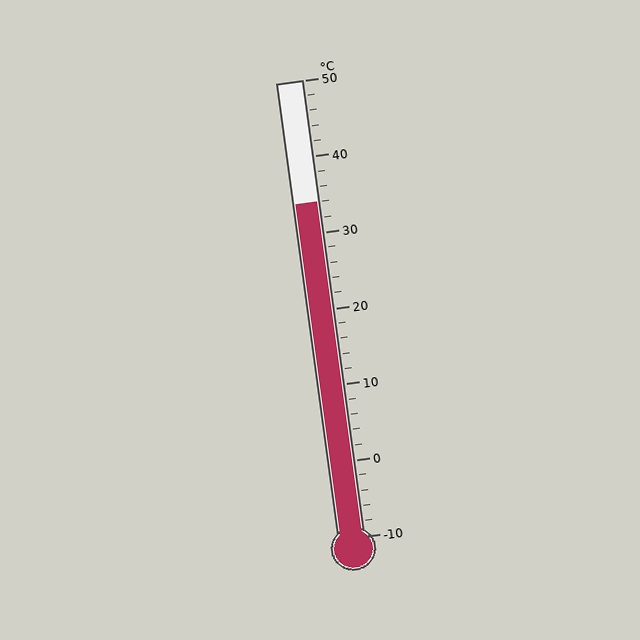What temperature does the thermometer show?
The thermometer shows approximately 34°C.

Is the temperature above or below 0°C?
The temperature is above 0°C.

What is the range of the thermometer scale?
The thermometer scale ranges from -10°C to 50°C.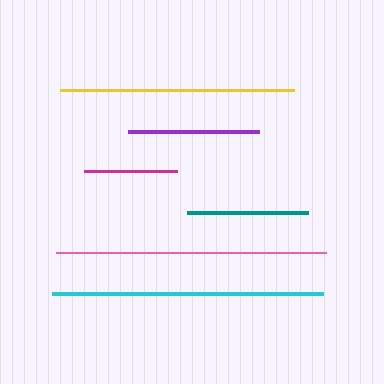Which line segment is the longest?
The cyan line is the longest at approximately 272 pixels.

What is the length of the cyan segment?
The cyan segment is approximately 272 pixels long.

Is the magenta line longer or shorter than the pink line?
The pink line is longer than the magenta line.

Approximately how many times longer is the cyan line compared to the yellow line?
The cyan line is approximately 1.2 times the length of the yellow line.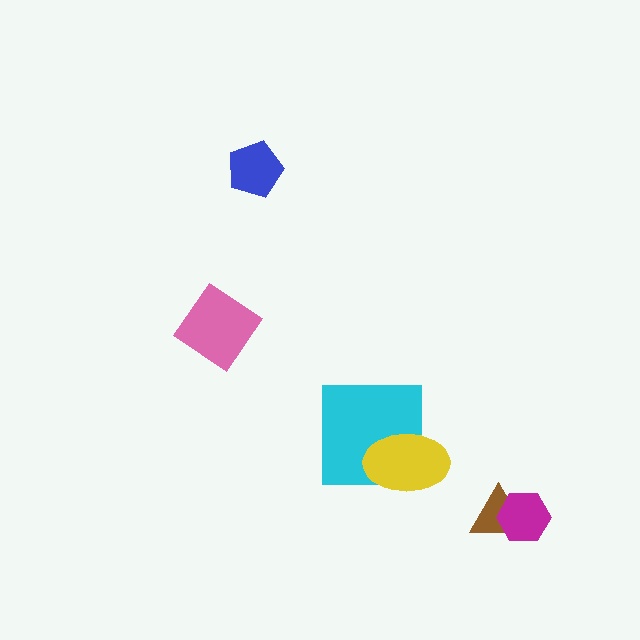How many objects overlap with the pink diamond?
0 objects overlap with the pink diamond.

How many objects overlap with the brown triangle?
1 object overlaps with the brown triangle.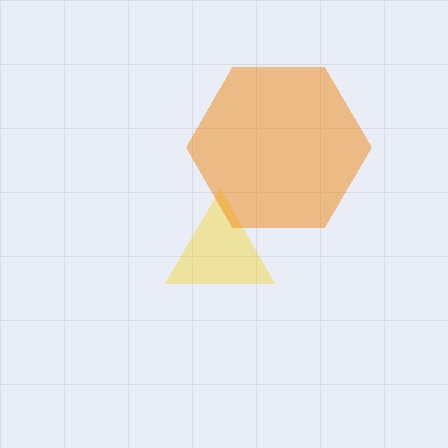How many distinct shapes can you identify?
There are 2 distinct shapes: a yellow triangle, an orange hexagon.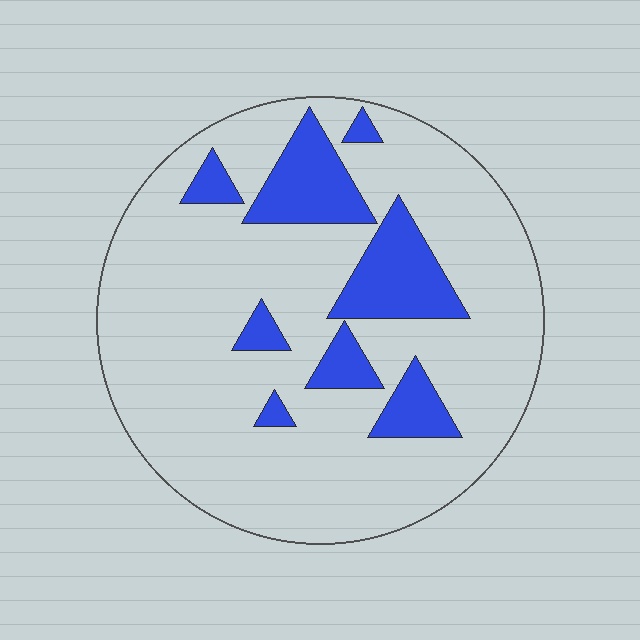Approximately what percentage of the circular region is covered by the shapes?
Approximately 20%.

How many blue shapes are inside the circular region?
8.